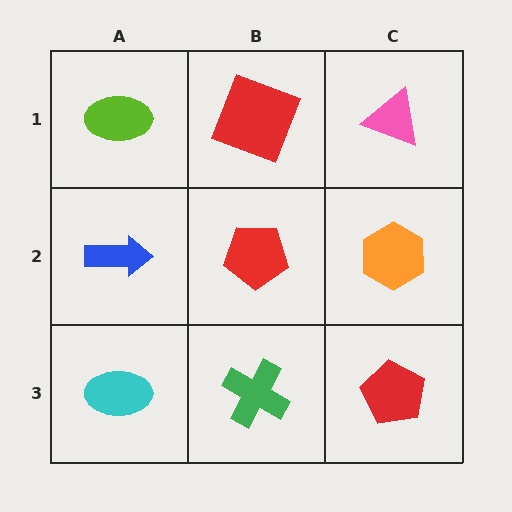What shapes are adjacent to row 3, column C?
An orange hexagon (row 2, column C), a green cross (row 3, column B).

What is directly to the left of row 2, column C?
A red pentagon.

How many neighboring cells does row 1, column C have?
2.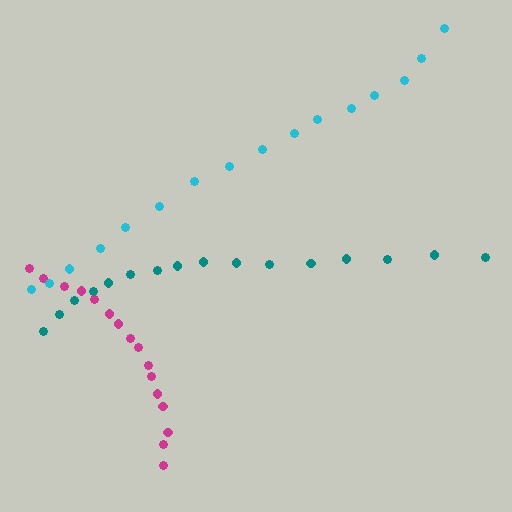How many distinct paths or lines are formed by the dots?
There are 3 distinct paths.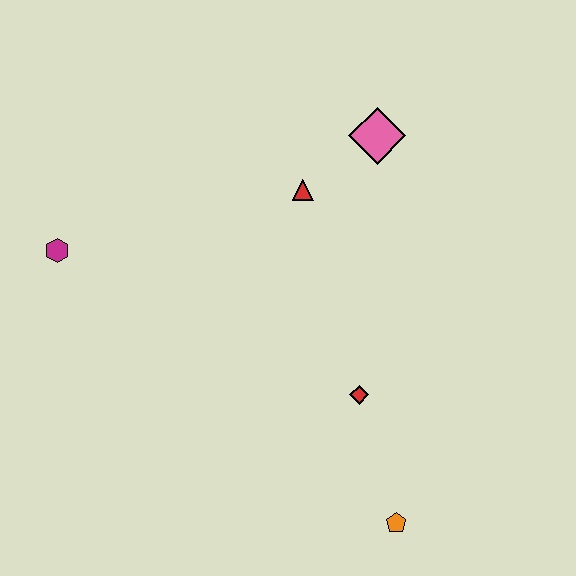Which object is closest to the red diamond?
The orange pentagon is closest to the red diamond.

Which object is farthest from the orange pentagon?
The magenta hexagon is farthest from the orange pentagon.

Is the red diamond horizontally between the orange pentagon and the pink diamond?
No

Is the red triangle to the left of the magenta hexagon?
No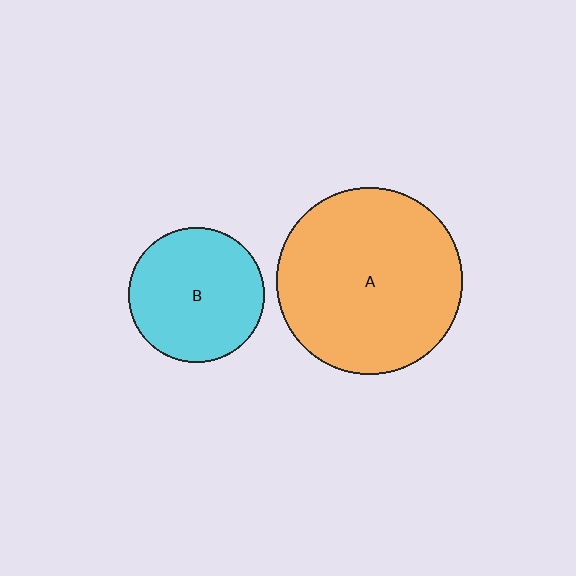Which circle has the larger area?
Circle A (orange).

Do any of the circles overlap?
No, none of the circles overlap.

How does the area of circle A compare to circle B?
Approximately 1.9 times.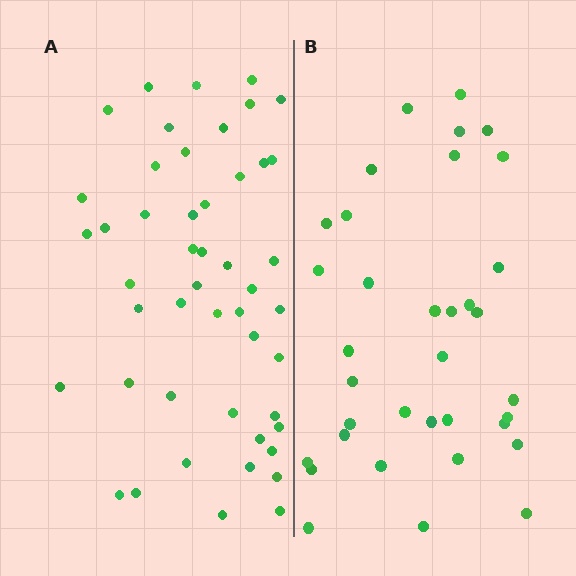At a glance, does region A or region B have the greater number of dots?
Region A (the left region) has more dots.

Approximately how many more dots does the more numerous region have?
Region A has approximately 15 more dots than region B.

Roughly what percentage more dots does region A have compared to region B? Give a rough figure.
About 35% more.